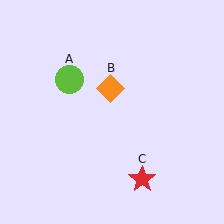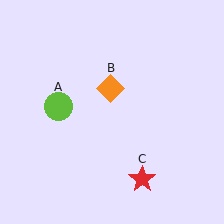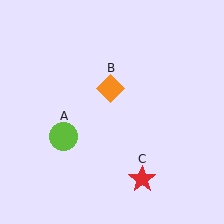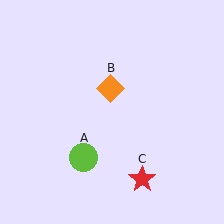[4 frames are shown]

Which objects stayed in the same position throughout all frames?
Orange diamond (object B) and red star (object C) remained stationary.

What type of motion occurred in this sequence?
The lime circle (object A) rotated counterclockwise around the center of the scene.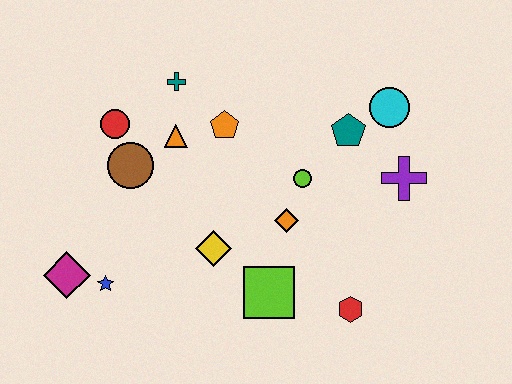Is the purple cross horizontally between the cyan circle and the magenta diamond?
No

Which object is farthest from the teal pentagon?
The magenta diamond is farthest from the teal pentagon.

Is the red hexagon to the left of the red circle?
No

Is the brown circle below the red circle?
Yes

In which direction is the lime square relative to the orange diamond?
The lime square is below the orange diamond.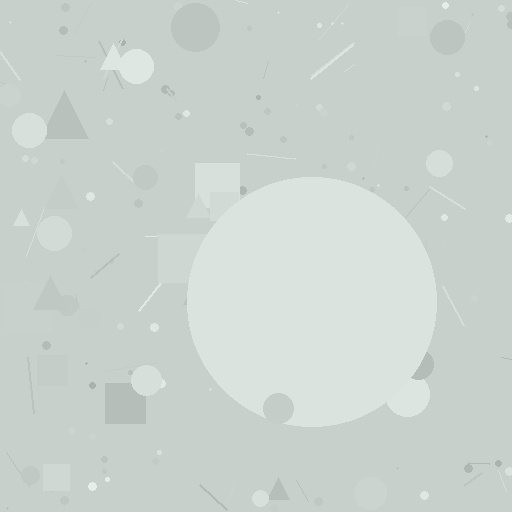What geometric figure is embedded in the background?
A circle is embedded in the background.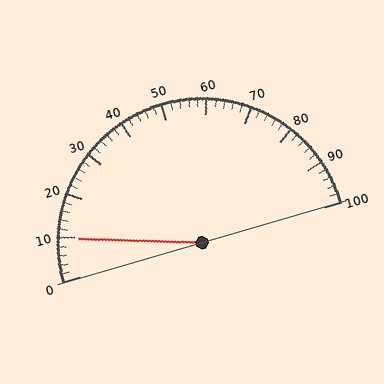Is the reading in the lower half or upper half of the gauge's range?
The reading is in the lower half of the range (0 to 100).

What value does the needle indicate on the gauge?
The needle indicates approximately 10.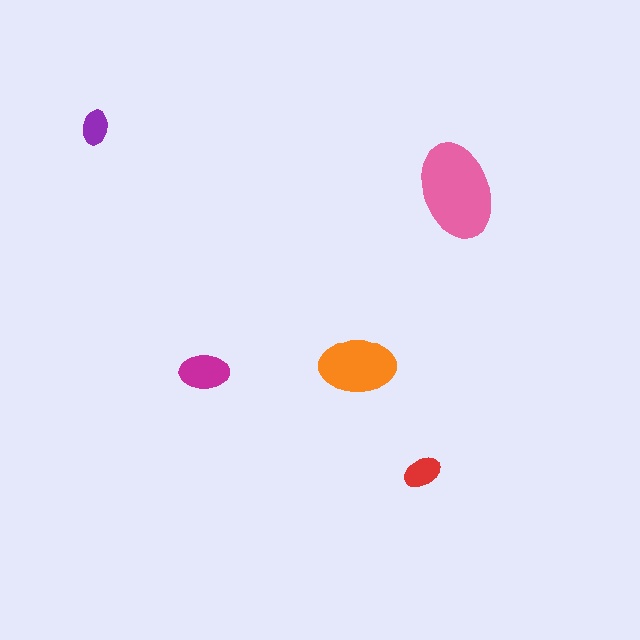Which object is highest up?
The purple ellipse is topmost.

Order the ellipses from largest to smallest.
the pink one, the orange one, the magenta one, the red one, the purple one.